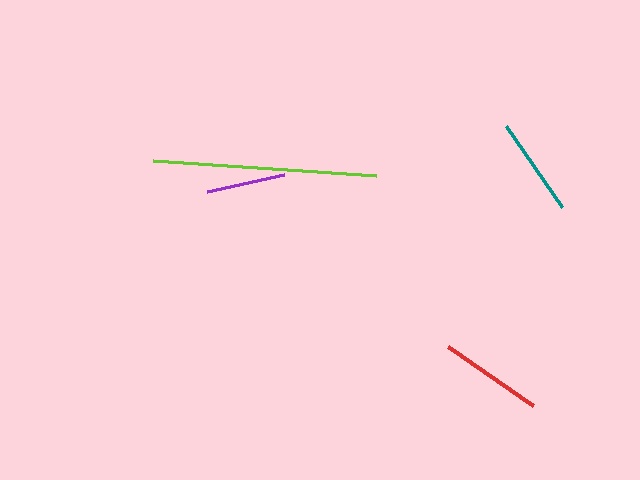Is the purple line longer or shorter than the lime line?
The lime line is longer than the purple line.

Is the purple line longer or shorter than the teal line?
The teal line is longer than the purple line.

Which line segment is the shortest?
The purple line is the shortest at approximately 79 pixels.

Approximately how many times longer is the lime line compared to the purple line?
The lime line is approximately 2.8 times the length of the purple line.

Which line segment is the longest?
The lime line is the longest at approximately 224 pixels.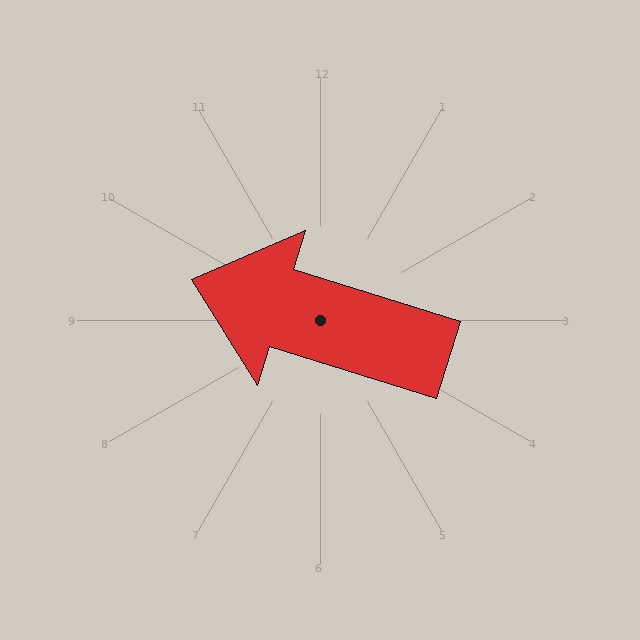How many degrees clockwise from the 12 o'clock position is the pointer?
Approximately 287 degrees.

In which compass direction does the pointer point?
West.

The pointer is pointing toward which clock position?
Roughly 10 o'clock.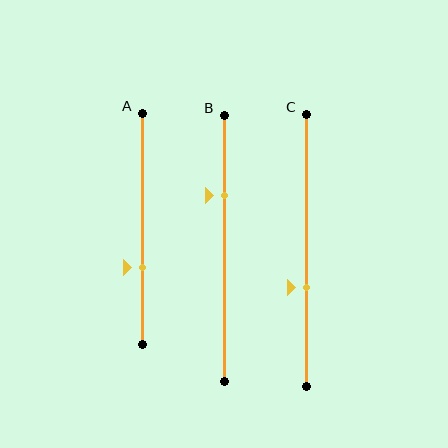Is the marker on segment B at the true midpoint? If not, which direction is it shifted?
No, the marker on segment B is shifted upward by about 20% of the segment length.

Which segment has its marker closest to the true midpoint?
Segment C has its marker closest to the true midpoint.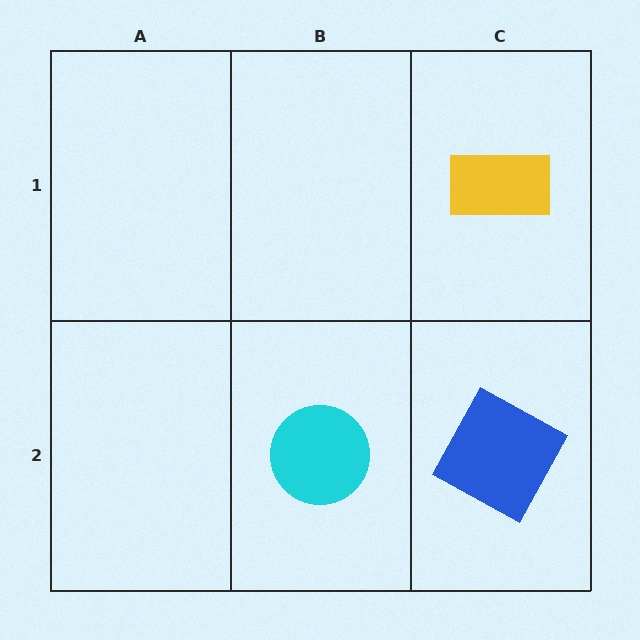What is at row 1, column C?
A yellow rectangle.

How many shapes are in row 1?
1 shape.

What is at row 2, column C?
A blue square.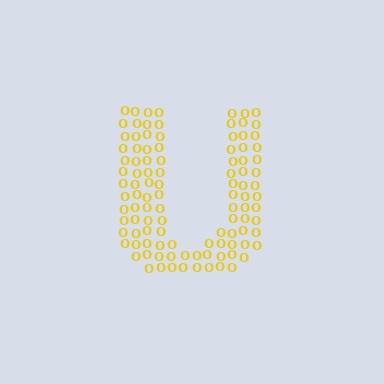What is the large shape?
The large shape is the letter U.